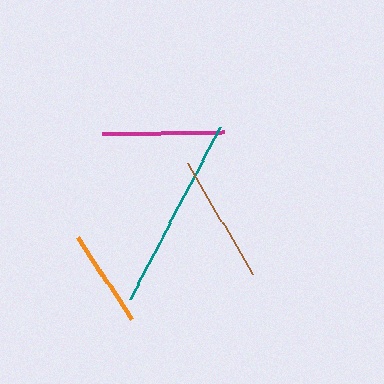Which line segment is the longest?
The teal line is the longest at approximately 195 pixels.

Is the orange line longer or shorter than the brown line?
The brown line is longer than the orange line.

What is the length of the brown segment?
The brown segment is approximately 130 pixels long.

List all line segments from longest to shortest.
From longest to shortest: teal, brown, magenta, orange.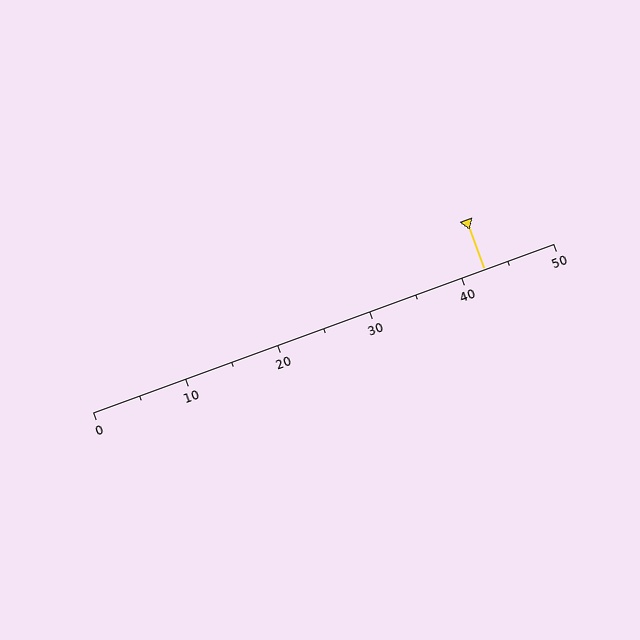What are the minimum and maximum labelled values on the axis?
The axis runs from 0 to 50.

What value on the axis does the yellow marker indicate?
The marker indicates approximately 42.5.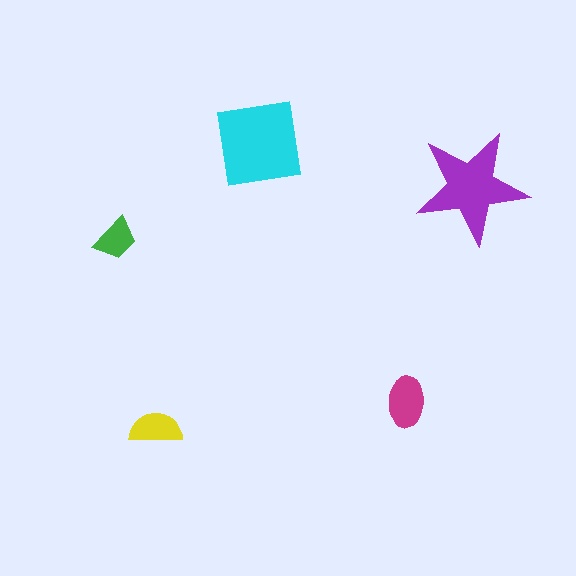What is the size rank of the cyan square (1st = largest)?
1st.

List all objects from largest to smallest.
The cyan square, the purple star, the magenta ellipse, the yellow semicircle, the green trapezoid.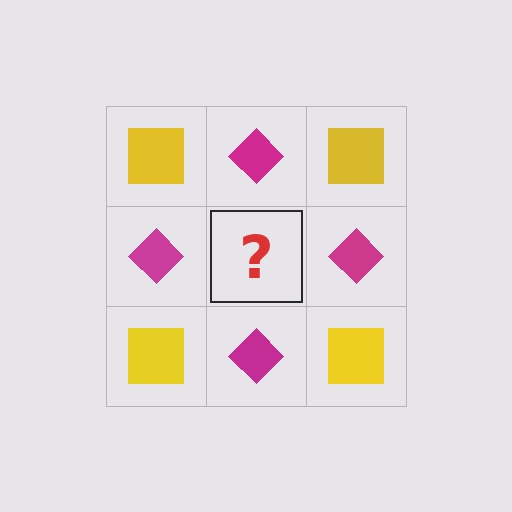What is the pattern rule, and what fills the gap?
The rule is that it alternates yellow square and magenta diamond in a checkerboard pattern. The gap should be filled with a yellow square.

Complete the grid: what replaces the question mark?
The question mark should be replaced with a yellow square.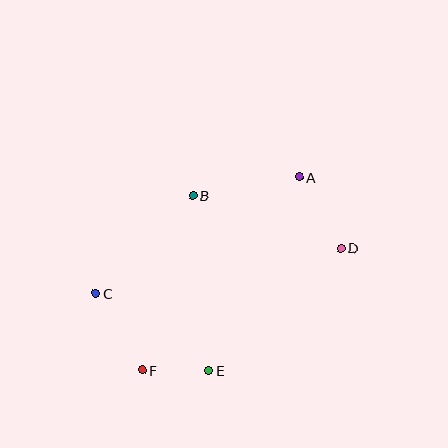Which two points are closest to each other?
Points E and F are closest to each other.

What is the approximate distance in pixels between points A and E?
The distance between A and E is approximately 214 pixels.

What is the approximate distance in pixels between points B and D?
The distance between B and D is approximately 157 pixels.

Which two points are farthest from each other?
Points C and D are farthest from each other.